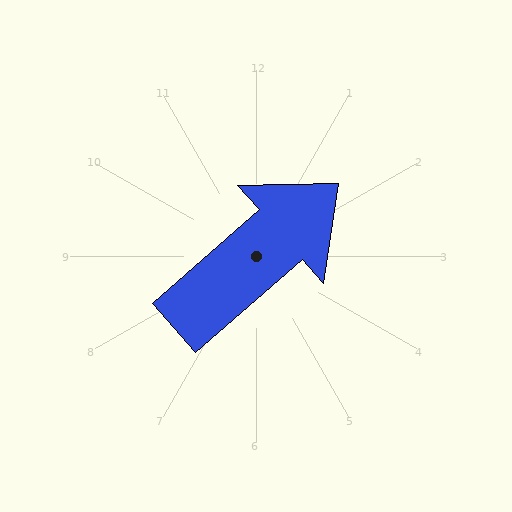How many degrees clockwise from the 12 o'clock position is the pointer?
Approximately 49 degrees.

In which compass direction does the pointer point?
Northeast.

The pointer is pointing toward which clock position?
Roughly 2 o'clock.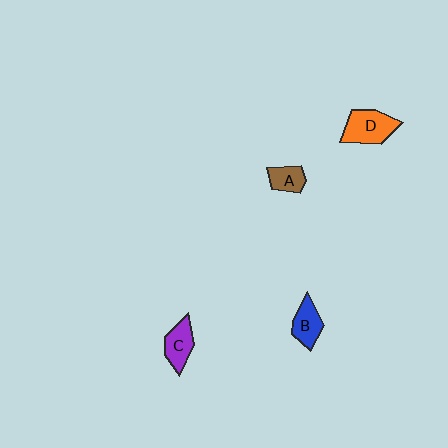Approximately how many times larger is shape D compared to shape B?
Approximately 1.5 times.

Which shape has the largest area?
Shape D (orange).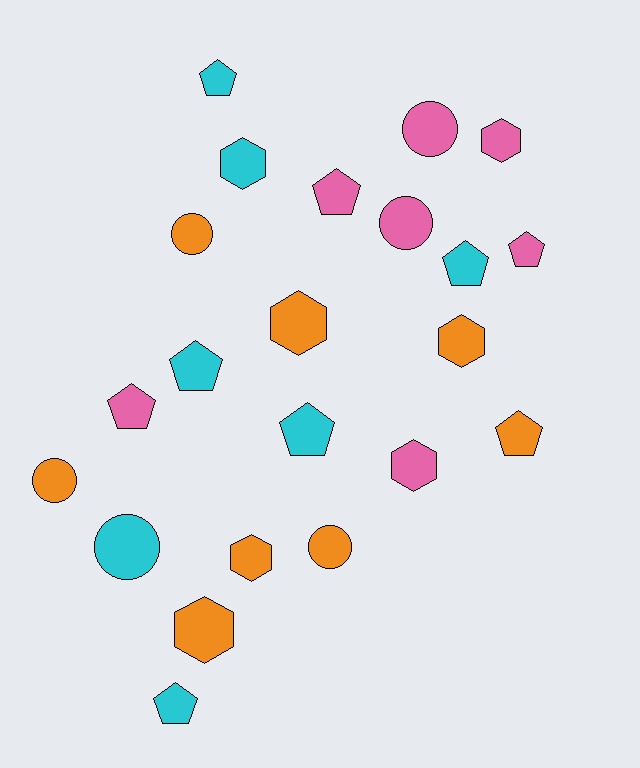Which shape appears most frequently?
Pentagon, with 9 objects.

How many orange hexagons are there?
There are 4 orange hexagons.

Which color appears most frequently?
Orange, with 8 objects.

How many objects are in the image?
There are 22 objects.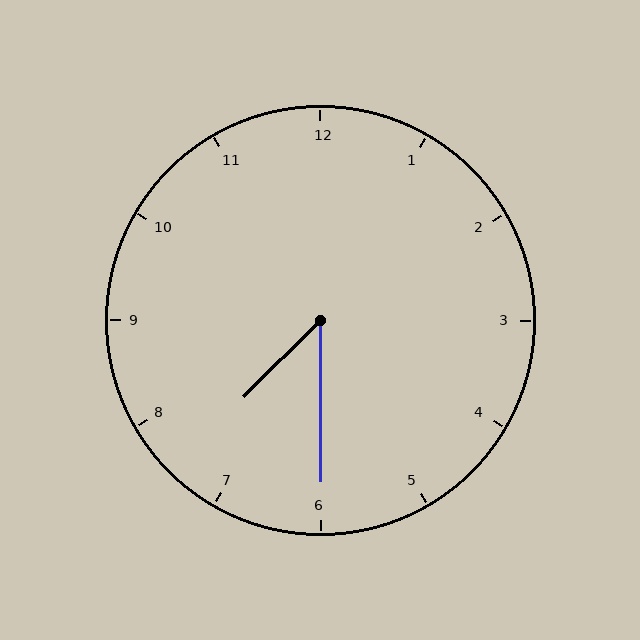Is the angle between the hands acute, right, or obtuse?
It is acute.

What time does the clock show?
7:30.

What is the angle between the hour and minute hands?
Approximately 45 degrees.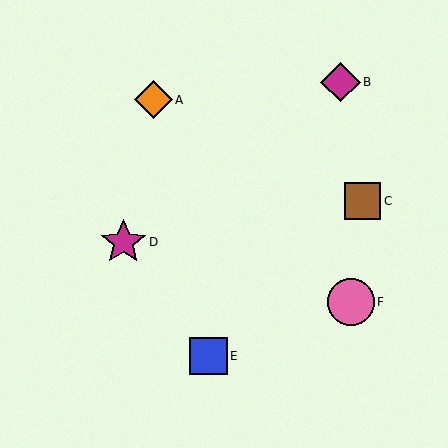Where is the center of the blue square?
The center of the blue square is at (208, 356).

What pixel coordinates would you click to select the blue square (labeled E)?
Click at (208, 356) to select the blue square E.